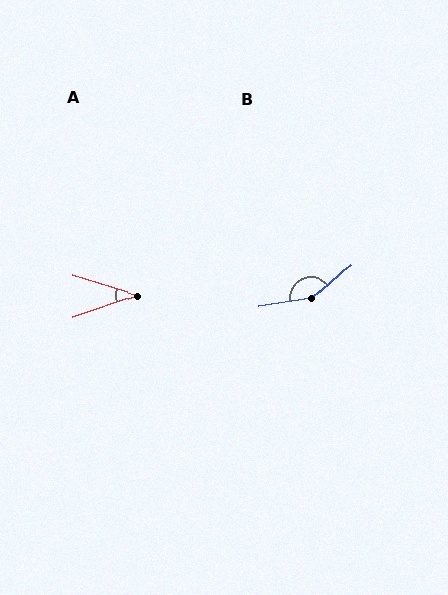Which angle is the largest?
B, at approximately 147 degrees.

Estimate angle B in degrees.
Approximately 147 degrees.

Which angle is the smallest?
A, at approximately 36 degrees.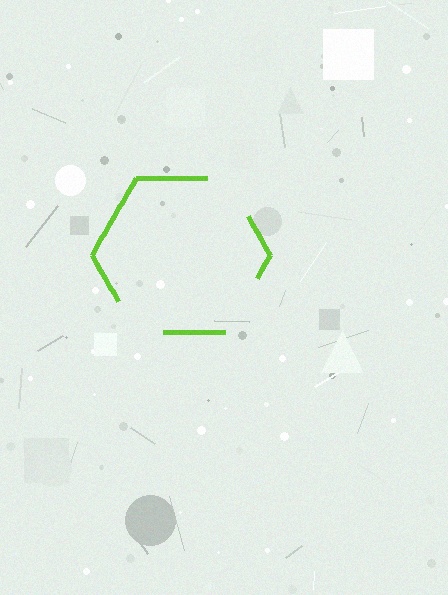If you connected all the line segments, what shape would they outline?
They would outline a hexagon.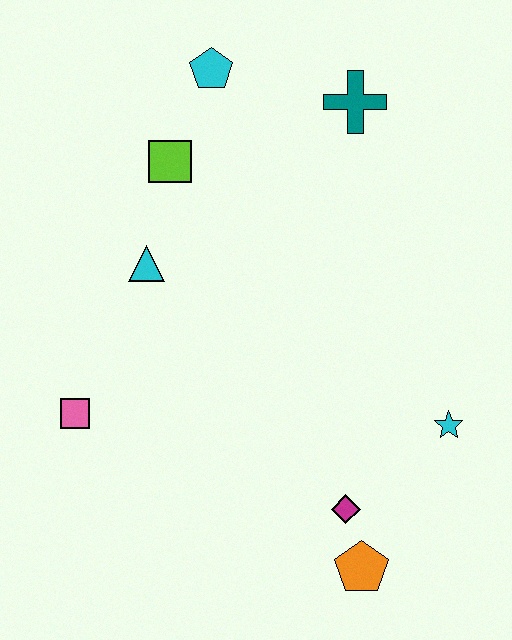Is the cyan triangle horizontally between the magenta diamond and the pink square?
Yes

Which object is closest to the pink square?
The cyan triangle is closest to the pink square.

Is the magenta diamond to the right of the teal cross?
No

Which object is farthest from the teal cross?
The orange pentagon is farthest from the teal cross.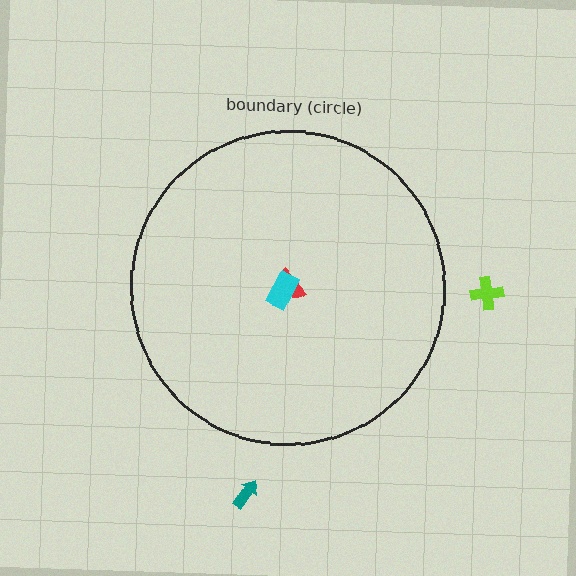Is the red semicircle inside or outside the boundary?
Inside.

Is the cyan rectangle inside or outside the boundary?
Inside.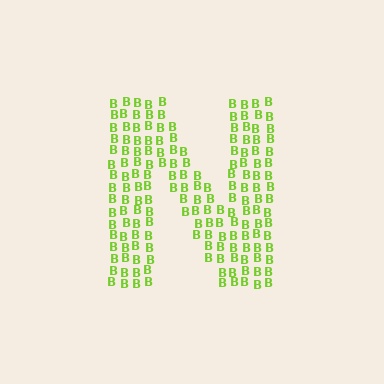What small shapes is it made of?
It is made of small letter B's.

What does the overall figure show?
The overall figure shows the letter N.